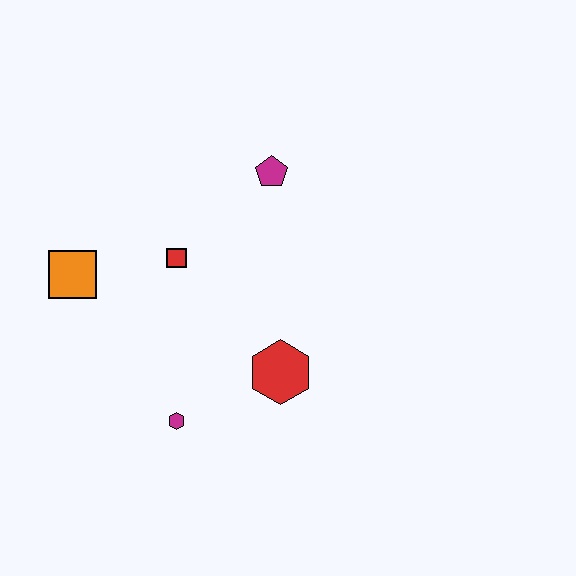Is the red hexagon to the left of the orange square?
No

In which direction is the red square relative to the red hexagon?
The red square is above the red hexagon.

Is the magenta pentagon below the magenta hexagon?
No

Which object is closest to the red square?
The orange square is closest to the red square.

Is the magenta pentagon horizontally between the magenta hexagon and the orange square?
No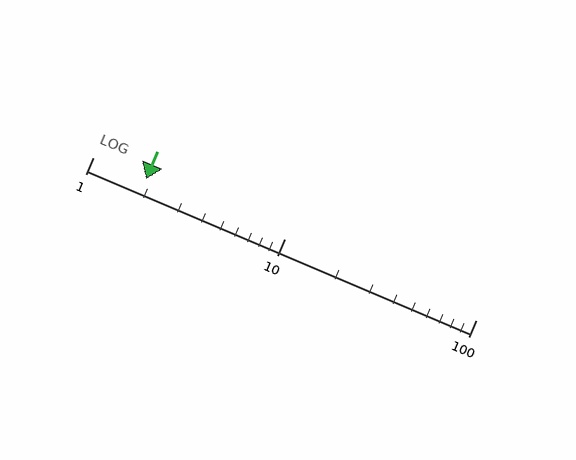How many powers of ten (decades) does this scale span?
The scale spans 2 decades, from 1 to 100.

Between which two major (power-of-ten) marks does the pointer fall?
The pointer is between 1 and 10.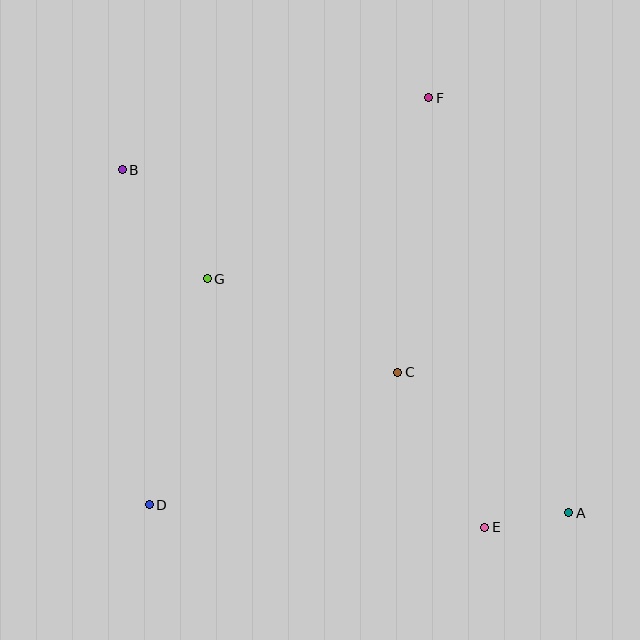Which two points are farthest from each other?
Points A and B are farthest from each other.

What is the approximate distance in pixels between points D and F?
The distance between D and F is approximately 494 pixels.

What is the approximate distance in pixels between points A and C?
The distance between A and C is approximately 221 pixels.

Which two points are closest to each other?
Points A and E are closest to each other.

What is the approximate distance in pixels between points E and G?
The distance between E and G is approximately 373 pixels.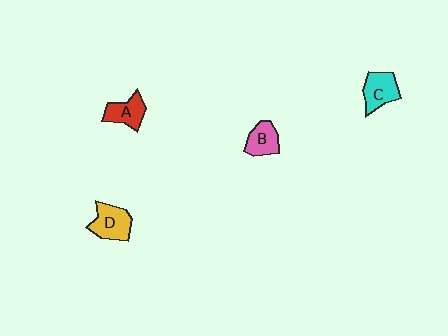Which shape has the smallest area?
Shape B (pink).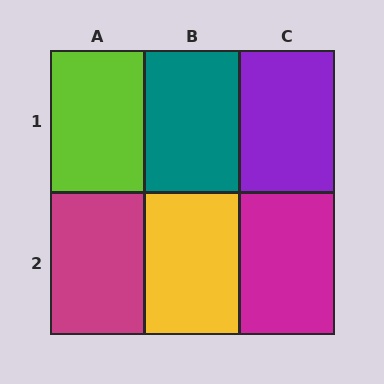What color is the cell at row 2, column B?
Yellow.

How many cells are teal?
1 cell is teal.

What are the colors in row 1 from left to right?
Lime, teal, purple.